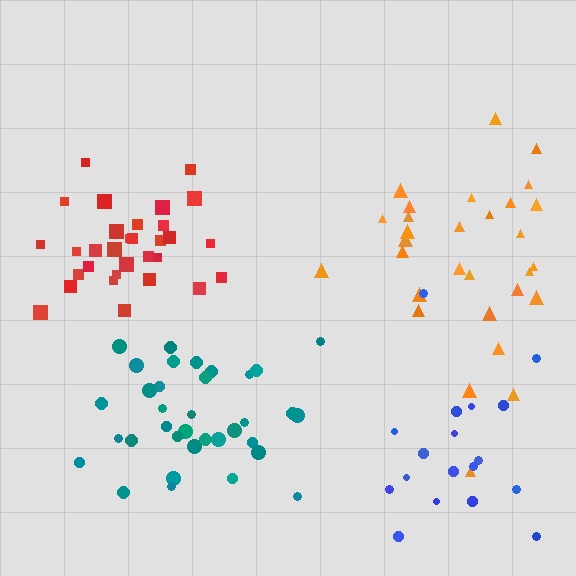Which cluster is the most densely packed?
Red.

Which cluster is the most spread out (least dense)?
Blue.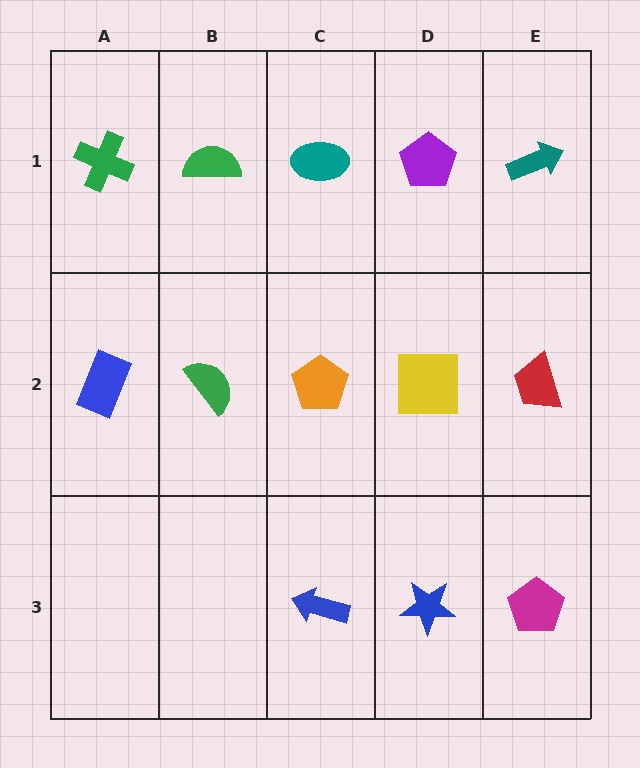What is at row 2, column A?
A blue rectangle.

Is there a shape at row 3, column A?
No, that cell is empty.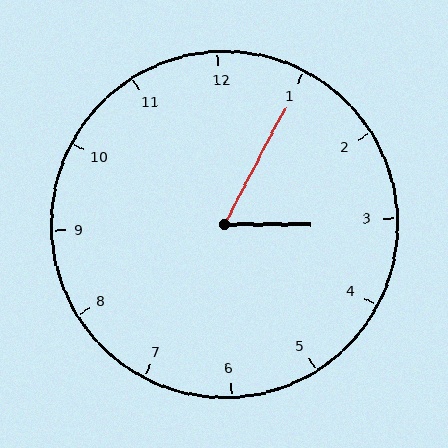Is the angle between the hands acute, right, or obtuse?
It is acute.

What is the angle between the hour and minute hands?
Approximately 62 degrees.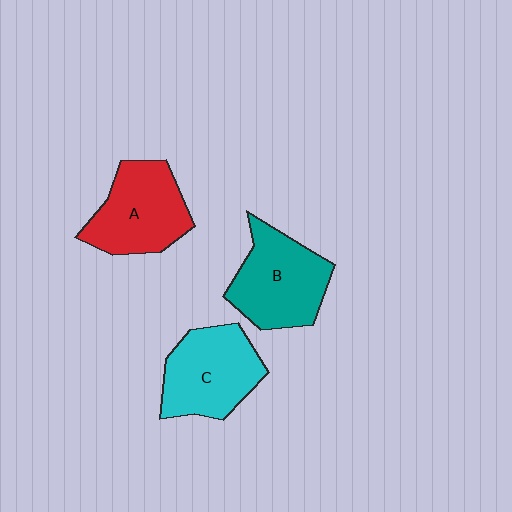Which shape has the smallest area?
Shape A (red).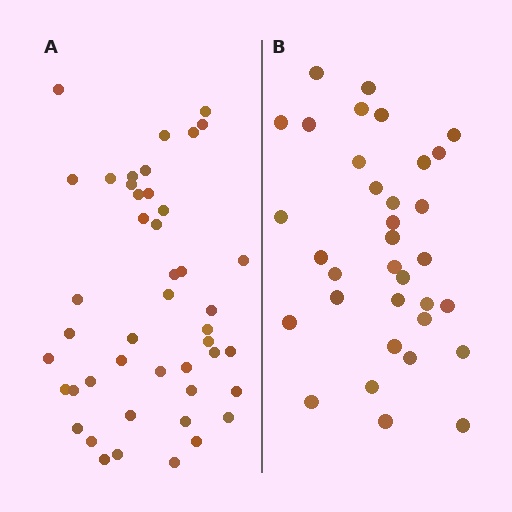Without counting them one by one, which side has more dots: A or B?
Region A (the left region) has more dots.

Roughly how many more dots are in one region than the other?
Region A has roughly 12 or so more dots than region B.